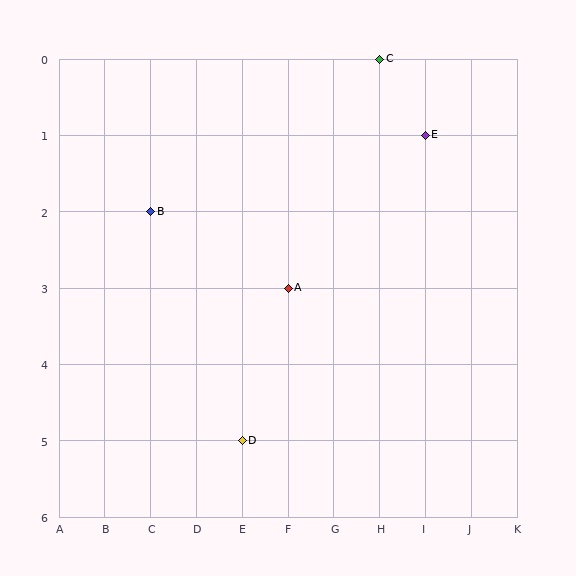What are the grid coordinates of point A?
Point A is at grid coordinates (F, 3).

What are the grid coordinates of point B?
Point B is at grid coordinates (C, 2).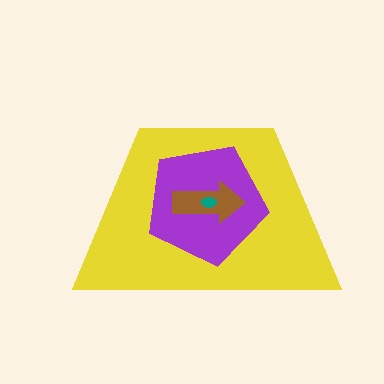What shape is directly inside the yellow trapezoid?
The purple pentagon.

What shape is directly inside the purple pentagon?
The brown arrow.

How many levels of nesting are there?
4.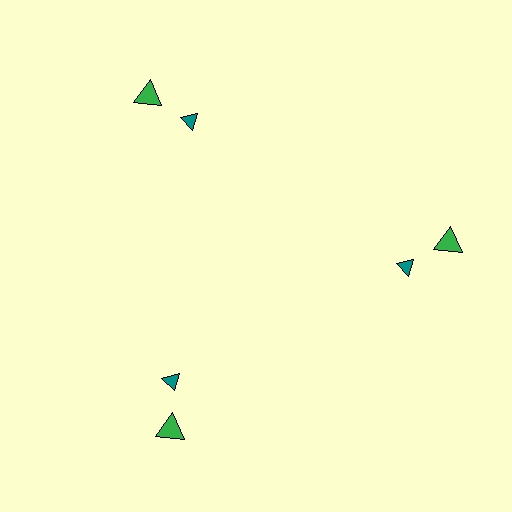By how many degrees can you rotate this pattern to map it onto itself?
The pattern maps onto itself every 120 degrees of rotation.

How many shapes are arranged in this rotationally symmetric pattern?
There are 6 shapes, arranged in 3 groups of 2.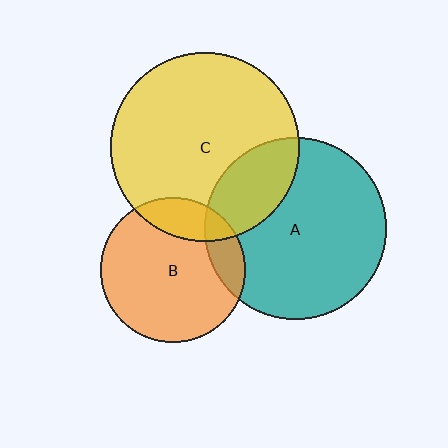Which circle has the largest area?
Circle C (yellow).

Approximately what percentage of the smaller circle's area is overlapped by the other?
Approximately 25%.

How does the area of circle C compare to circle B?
Approximately 1.7 times.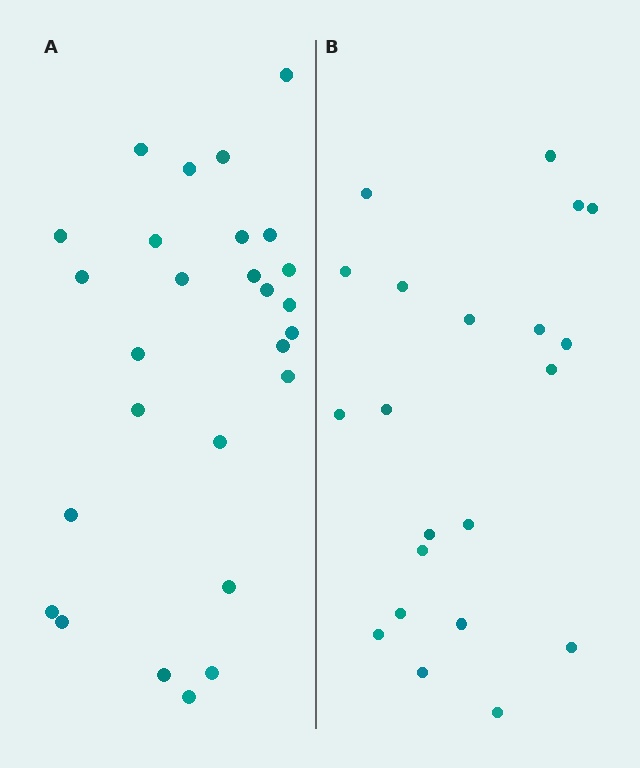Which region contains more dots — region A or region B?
Region A (the left region) has more dots.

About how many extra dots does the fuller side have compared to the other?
Region A has about 6 more dots than region B.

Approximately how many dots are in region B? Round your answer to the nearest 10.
About 20 dots. (The exact count is 21, which rounds to 20.)